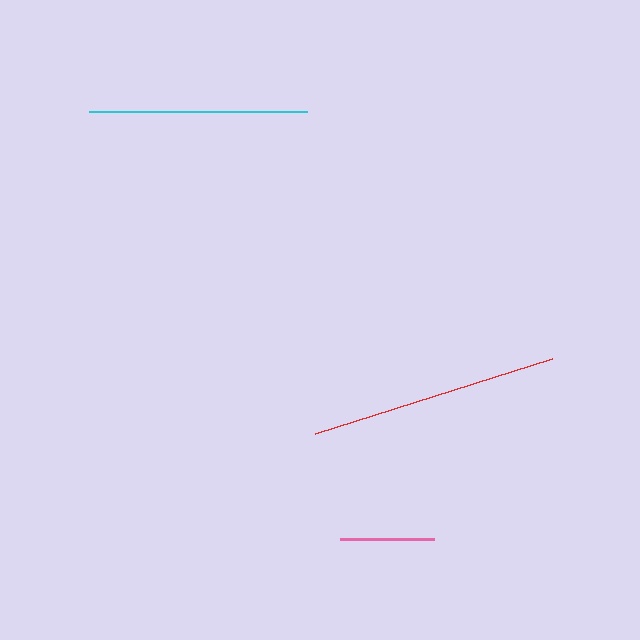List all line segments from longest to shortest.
From longest to shortest: red, cyan, pink.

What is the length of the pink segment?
The pink segment is approximately 94 pixels long.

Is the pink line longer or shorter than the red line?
The red line is longer than the pink line.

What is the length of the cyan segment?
The cyan segment is approximately 217 pixels long.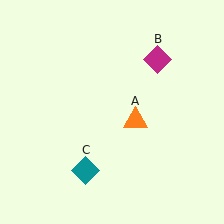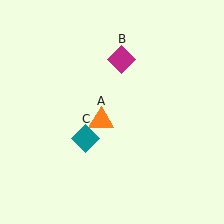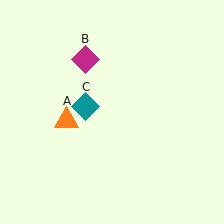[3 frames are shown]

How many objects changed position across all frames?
3 objects changed position: orange triangle (object A), magenta diamond (object B), teal diamond (object C).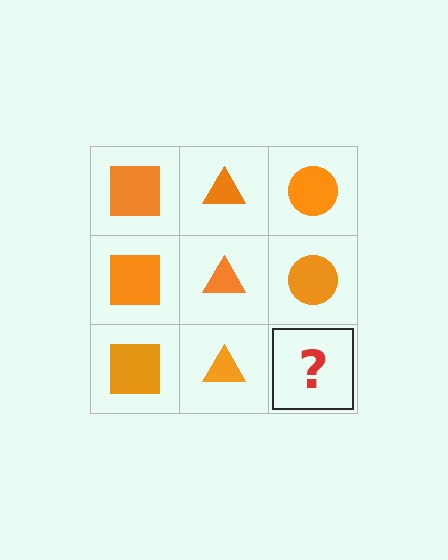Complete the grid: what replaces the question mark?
The question mark should be replaced with an orange circle.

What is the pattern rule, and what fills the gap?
The rule is that each column has a consistent shape. The gap should be filled with an orange circle.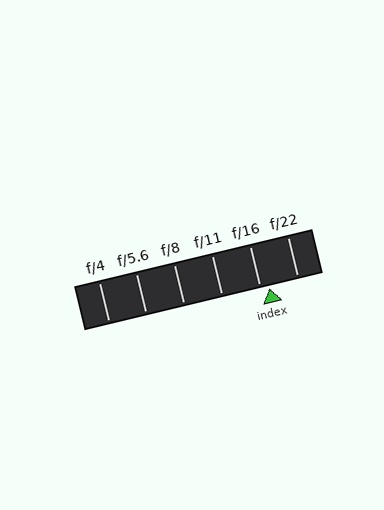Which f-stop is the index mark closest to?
The index mark is closest to f/16.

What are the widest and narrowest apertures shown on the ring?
The widest aperture shown is f/4 and the narrowest is f/22.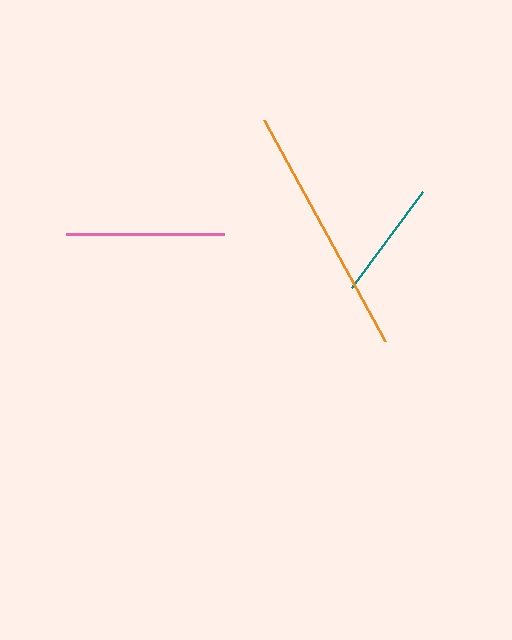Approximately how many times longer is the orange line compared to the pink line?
The orange line is approximately 1.6 times the length of the pink line.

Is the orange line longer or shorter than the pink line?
The orange line is longer than the pink line.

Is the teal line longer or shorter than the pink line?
The pink line is longer than the teal line.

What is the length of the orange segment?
The orange segment is approximately 251 pixels long.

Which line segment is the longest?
The orange line is the longest at approximately 251 pixels.